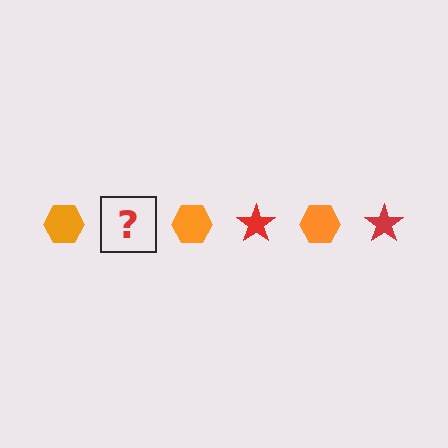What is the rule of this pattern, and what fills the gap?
The rule is that the pattern alternates between orange hexagon and red star. The gap should be filled with a red star.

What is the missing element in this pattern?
The missing element is a red star.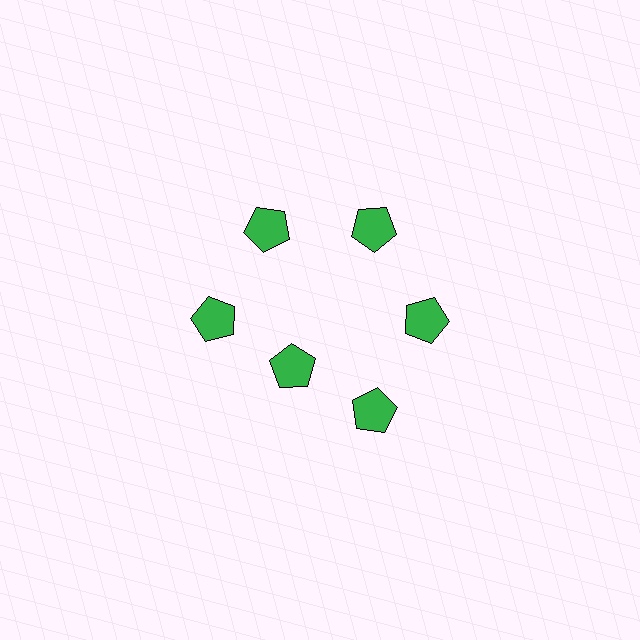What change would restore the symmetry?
The symmetry would be restored by moving it outward, back onto the ring so that all 6 pentagons sit at equal angles and equal distance from the center.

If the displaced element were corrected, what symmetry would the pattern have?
It would have 6-fold rotational symmetry — the pattern would map onto itself every 60 degrees.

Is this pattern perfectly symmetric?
No. The 6 green pentagons are arranged in a ring, but one element near the 7 o'clock position is pulled inward toward the center, breaking the 6-fold rotational symmetry.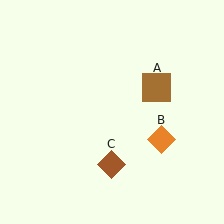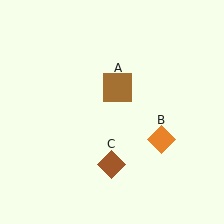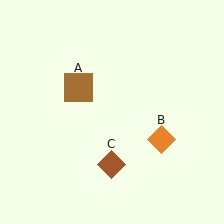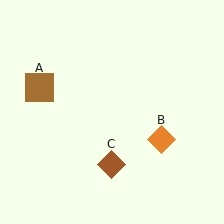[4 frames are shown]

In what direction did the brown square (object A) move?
The brown square (object A) moved left.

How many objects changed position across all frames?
1 object changed position: brown square (object A).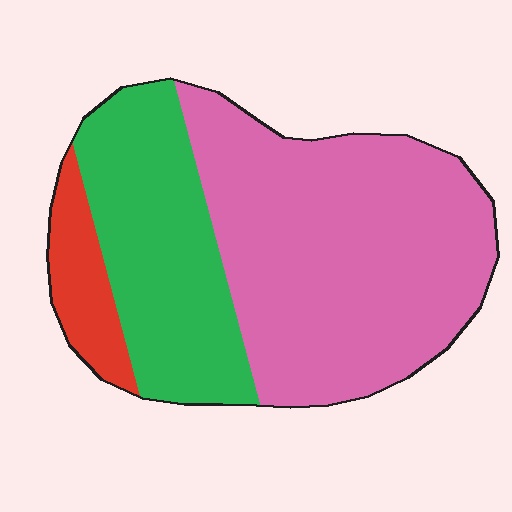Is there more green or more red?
Green.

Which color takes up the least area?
Red, at roughly 10%.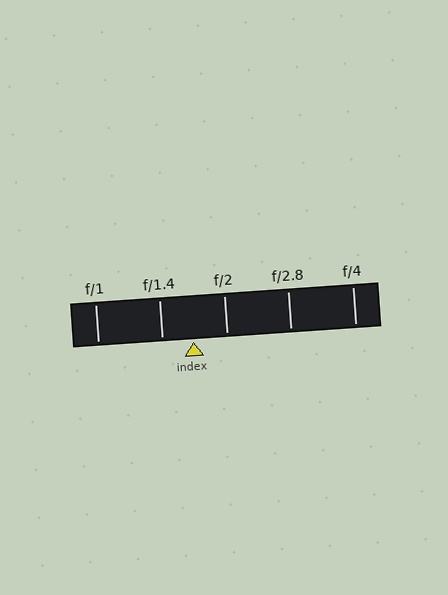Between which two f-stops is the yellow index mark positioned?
The index mark is between f/1.4 and f/2.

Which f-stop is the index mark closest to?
The index mark is closest to f/1.4.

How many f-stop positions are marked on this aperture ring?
There are 5 f-stop positions marked.